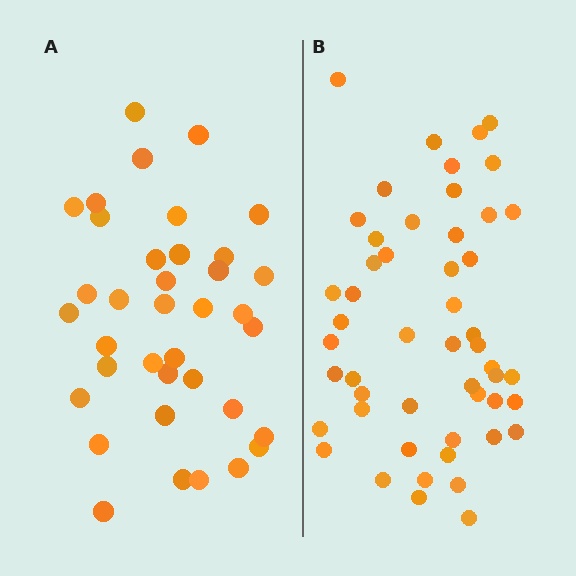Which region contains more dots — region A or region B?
Region B (the right region) has more dots.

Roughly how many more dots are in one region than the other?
Region B has approximately 15 more dots than region A.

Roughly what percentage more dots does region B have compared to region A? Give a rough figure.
About 40% more.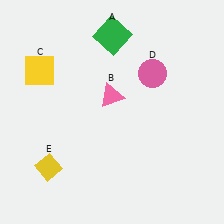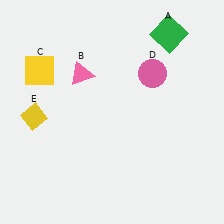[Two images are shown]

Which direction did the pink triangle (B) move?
The pink triangle (B) moved left.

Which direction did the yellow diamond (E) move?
The yellow diamond (E) moved up.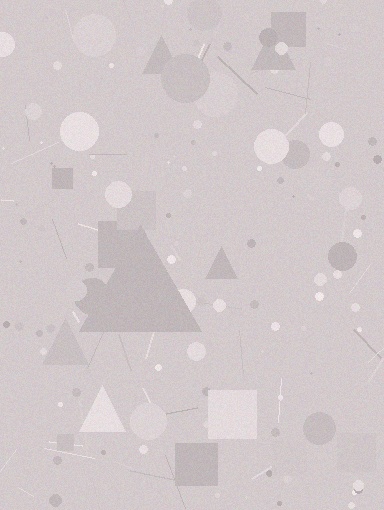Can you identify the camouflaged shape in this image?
The camouflaged shape is a triangle.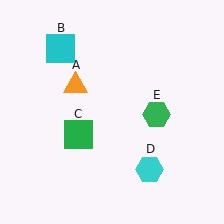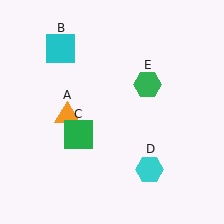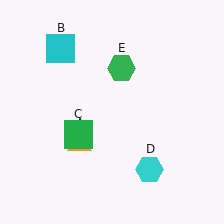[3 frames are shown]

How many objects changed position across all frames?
2 objects changed position: orange triangle (object A), green hexagon (object E).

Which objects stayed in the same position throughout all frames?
Cyan square (object B) and green square (object C) and cyan hexagon (object D) remained stationary.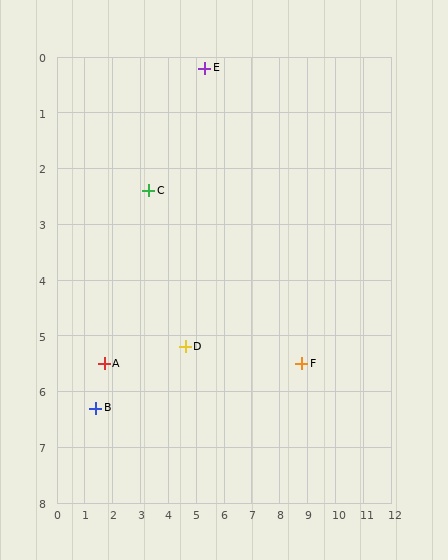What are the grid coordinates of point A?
Point A is at approximately (1.7, 5.5).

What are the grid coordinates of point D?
Point D is at approximately (4.6, 5.2).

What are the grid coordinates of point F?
Point F is at approximately (8.8, 5.5).